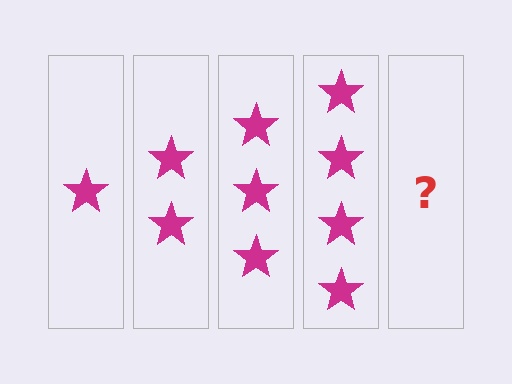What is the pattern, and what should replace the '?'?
The pattern is that each step adds one more star. The '?' should be 5 stars.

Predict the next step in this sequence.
The next step is 5 stars.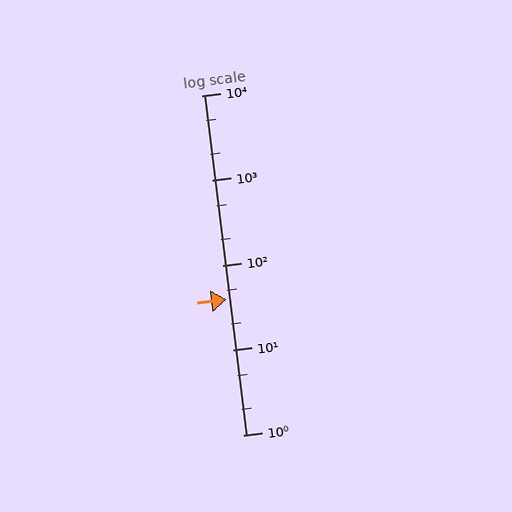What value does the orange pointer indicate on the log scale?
The pointer indicates approximately 40.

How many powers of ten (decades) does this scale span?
The scale spans 4 decades, from 1 to 10000.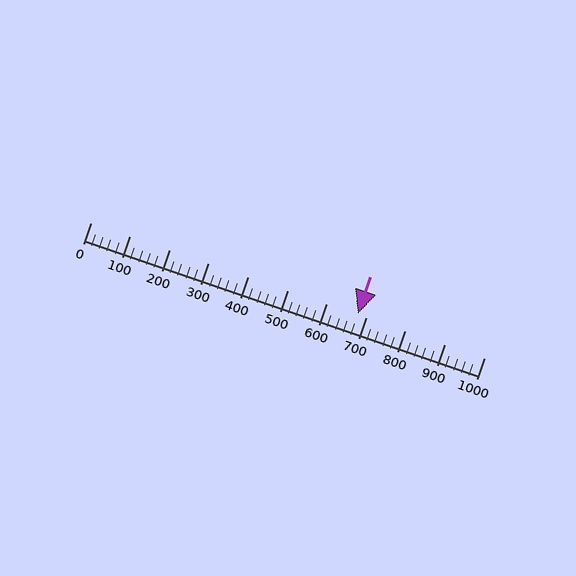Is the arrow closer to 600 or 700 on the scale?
The arrow is closer to 700.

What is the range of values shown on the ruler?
The ruler shows values from 0 to 1000.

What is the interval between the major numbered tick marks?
The major tick marks are spaced 100 units apart.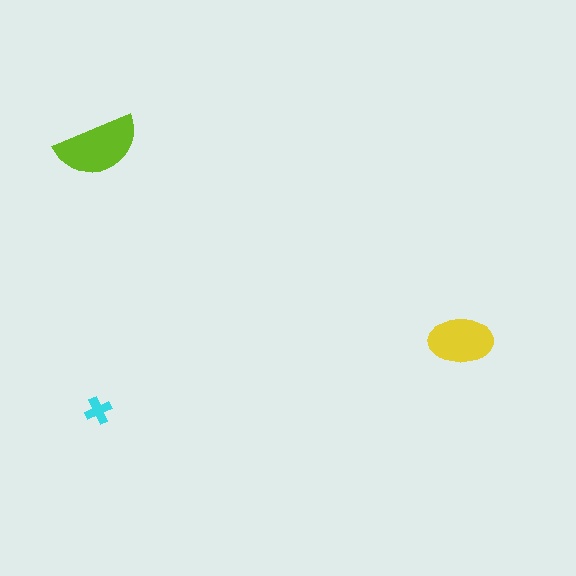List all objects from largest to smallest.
The lime semicircle, the yellow ellipse, the cyan cross.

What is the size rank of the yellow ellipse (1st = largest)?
2nd.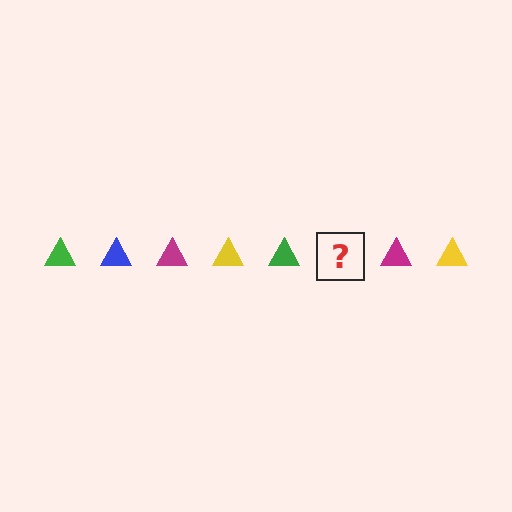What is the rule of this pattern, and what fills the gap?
The rule is that the pattern cycles through green, blue, magenta, yellow triangles. The gap should be filled with a blue triangle.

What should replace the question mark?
The question mark should be replaced with a blue triangle.